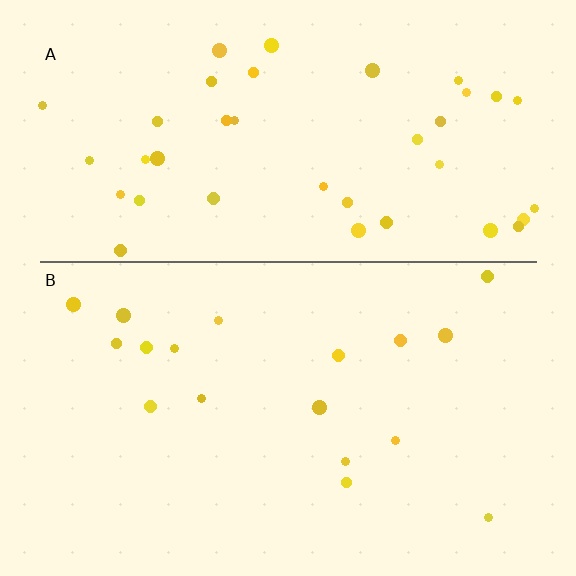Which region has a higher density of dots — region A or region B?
A (the top).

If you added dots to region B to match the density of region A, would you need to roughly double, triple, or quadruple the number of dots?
Approximately double.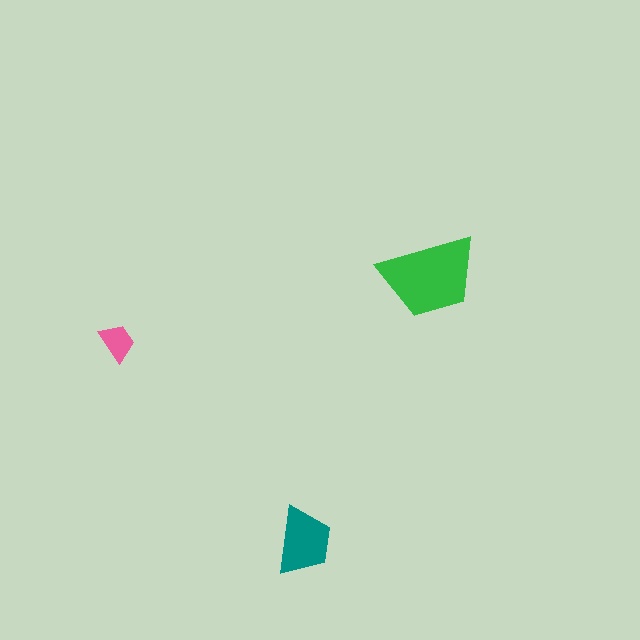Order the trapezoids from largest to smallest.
the green one, the teal one, the pink one.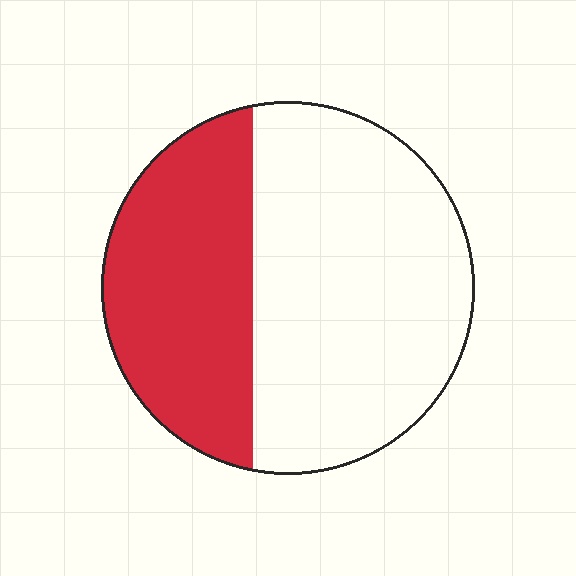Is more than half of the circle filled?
No.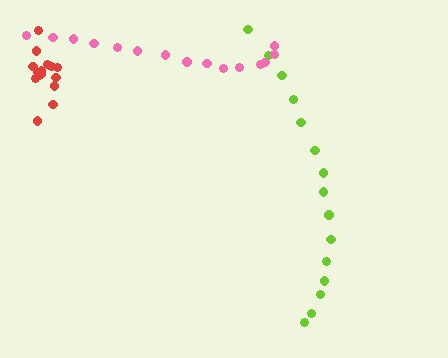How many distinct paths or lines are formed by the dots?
There are 3 distinct paths.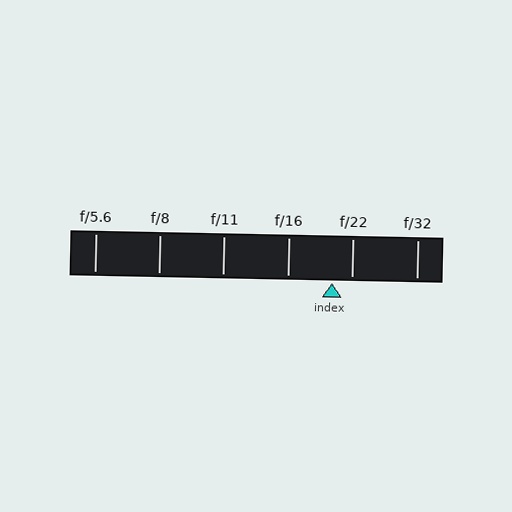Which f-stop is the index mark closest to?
The index mark is closest to f/22.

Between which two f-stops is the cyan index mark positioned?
The index mark is between f/16 and f/22.